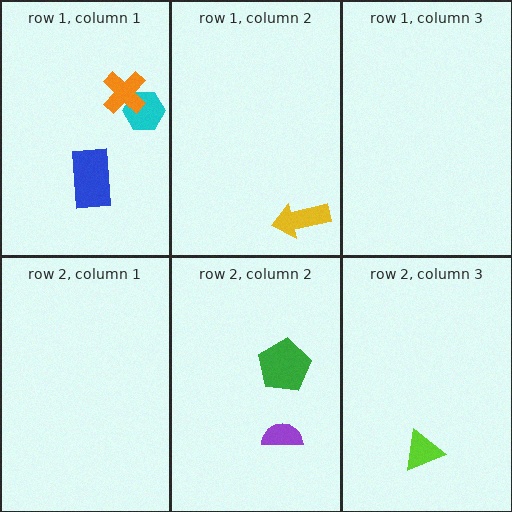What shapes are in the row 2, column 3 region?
The lime triangle.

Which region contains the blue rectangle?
The row 1, column 1 region.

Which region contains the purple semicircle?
The row 2, column 2 region.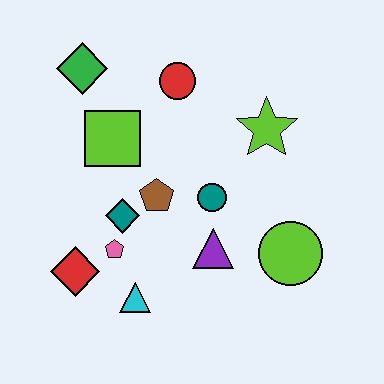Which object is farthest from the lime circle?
The green diamond is farthest from the lime circle.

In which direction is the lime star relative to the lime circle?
The lime star is above the lime circle.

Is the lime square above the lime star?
No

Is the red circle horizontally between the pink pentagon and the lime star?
Yes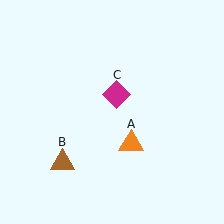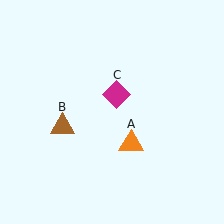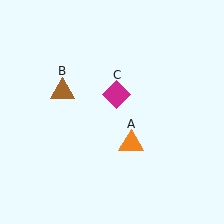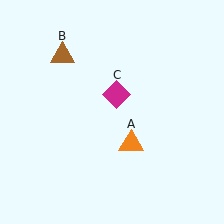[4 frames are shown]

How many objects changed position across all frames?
1 object changed position: brown triangle (object B).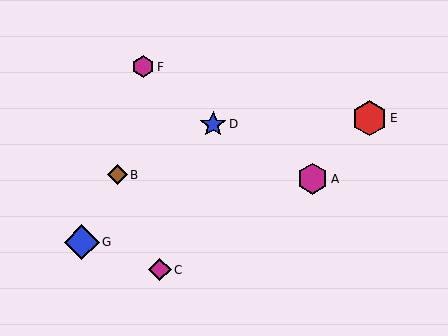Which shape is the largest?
The red hexagon (labeled E) is the largest.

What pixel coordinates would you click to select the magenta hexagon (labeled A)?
Click at (312, 179) to select the magenta hexagon A.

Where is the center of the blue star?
The center of the blue star is at (213, 124).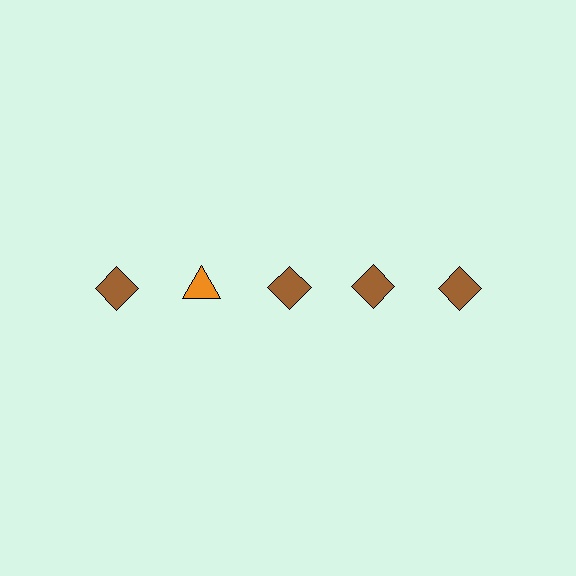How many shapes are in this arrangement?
There are 5 shapes arranged in a grid pattern.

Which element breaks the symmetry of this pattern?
The orange triangle in the top row, second from left column breaks the symmetry. All other shapes are brown diamonds.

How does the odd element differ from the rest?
It differs in both color (orange instead of brown) and shape (triangle instead of diamond).